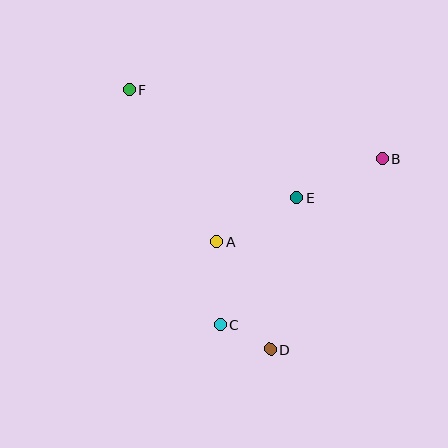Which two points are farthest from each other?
Points D and F are farthest from each other.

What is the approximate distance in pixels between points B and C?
The distance between B and C is approximately 232 pixels.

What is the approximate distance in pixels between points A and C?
The distance between A and C is approximately 84 pixels.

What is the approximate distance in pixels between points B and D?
The distance between B and D is approximately 221 pixels.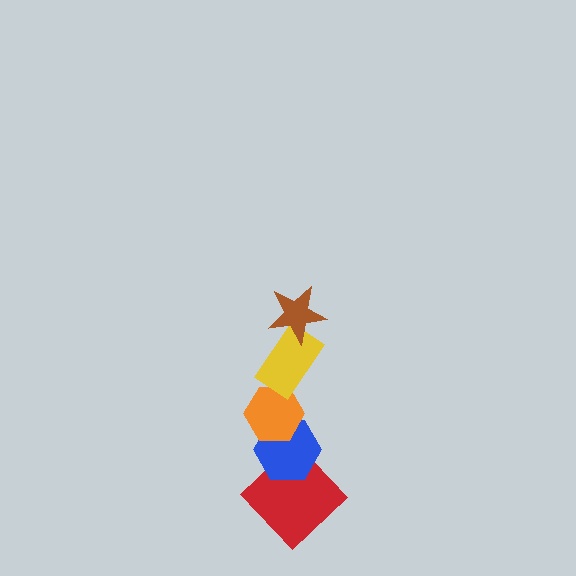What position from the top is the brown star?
The brown star is 1st from the top.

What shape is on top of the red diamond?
The blue hexagon is on top of the red diamond.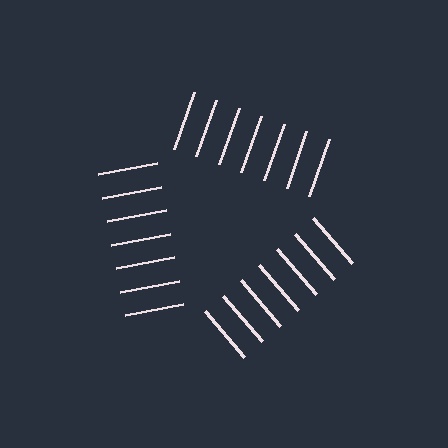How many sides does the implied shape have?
3 sides — the line-ends trace a triangle.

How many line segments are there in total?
21 — 7 along each of the 3 edges.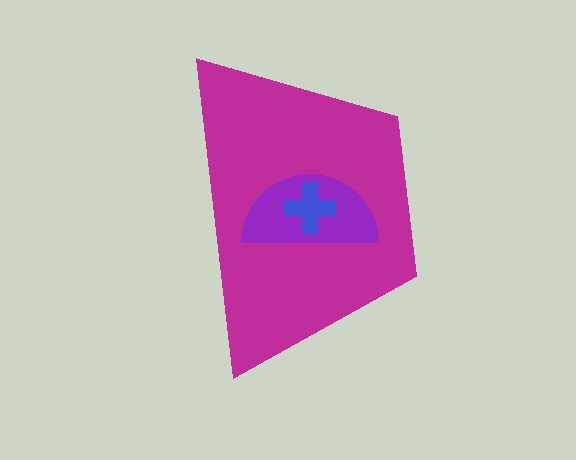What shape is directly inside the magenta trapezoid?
The purple semicircle.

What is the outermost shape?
The magenta trapezoid.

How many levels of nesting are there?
3.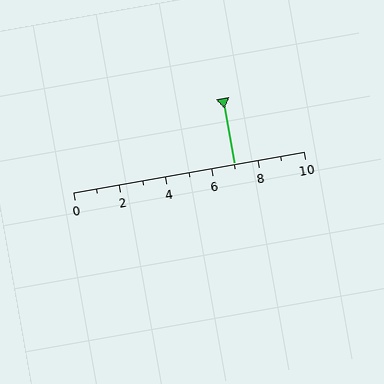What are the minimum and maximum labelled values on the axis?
The axis runs from 0 to 10.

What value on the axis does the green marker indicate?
The marker indicates approximately 7.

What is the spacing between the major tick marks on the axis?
The major ticks are spaced 2 apart.